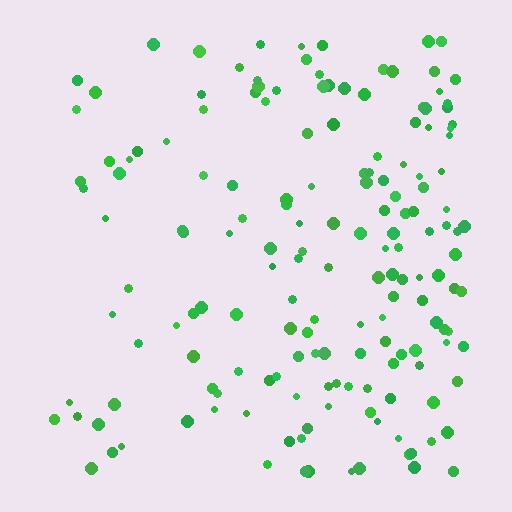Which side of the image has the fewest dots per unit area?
The left.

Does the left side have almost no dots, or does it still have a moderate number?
Still a moderate number, just noticeably fewer than the right.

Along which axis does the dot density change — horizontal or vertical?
Horizontal.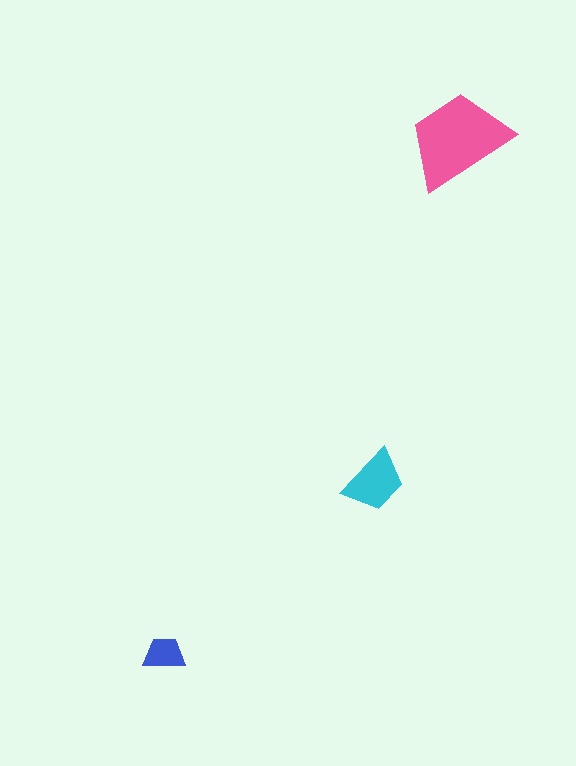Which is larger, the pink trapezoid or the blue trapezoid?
The pink one.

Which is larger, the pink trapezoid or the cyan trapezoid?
The pink one.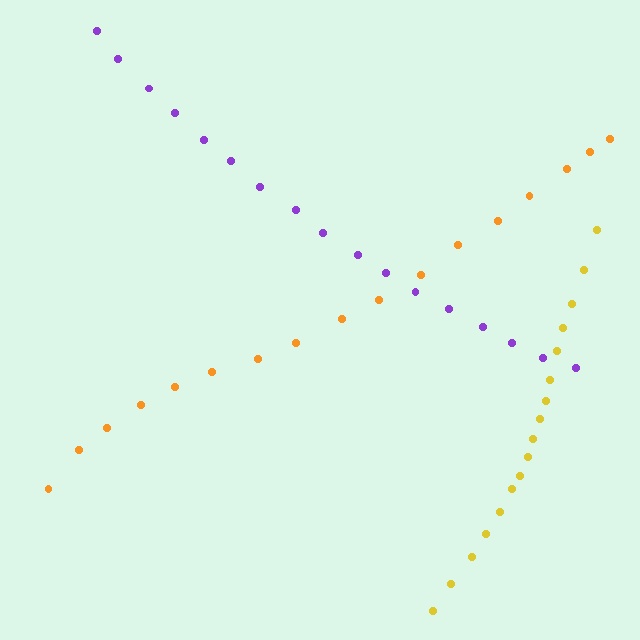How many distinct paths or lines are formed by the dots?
There are 3 distinct paths.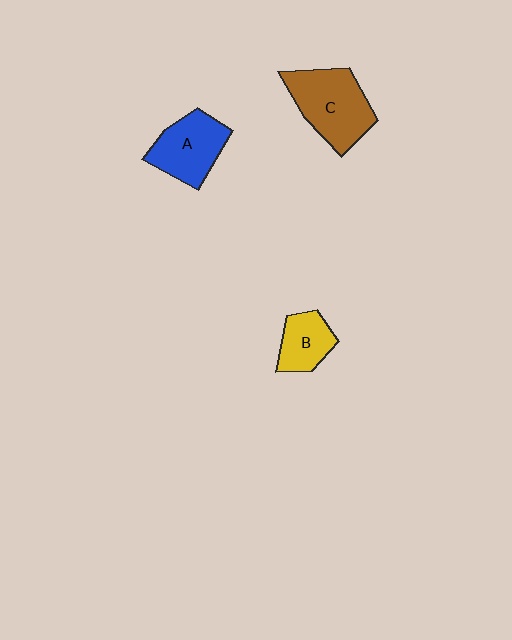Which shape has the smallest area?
Shape B (yellow).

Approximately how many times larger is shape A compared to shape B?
Approximately 1.5 times.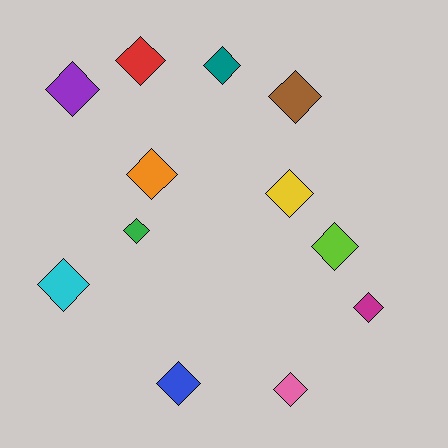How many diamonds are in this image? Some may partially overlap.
There are 12 diamonds.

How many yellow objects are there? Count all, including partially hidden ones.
There is 1 yellow object.